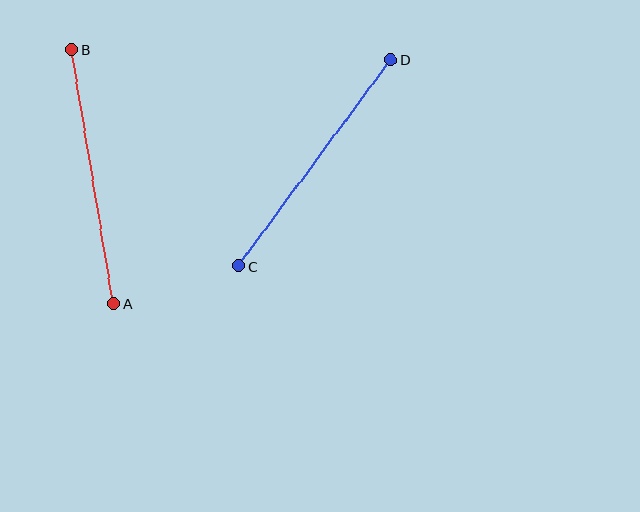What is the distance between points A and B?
The distance is approximately 257 pixels.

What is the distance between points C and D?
The distance is approximately 256 pixels.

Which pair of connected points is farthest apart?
Points A and B are farthest apart.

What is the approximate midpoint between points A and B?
The midpoint is at approximately (93, 177) pixels.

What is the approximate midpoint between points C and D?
The midpoint is at approximately (315, 163) pixels.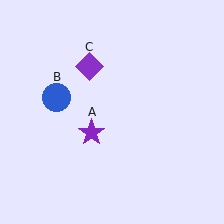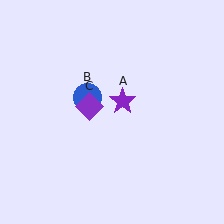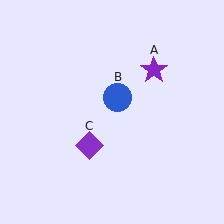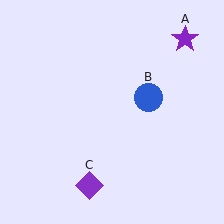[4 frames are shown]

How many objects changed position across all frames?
3 objects changed position: purple star (object A), blue circle (object B), purple diamond (object C).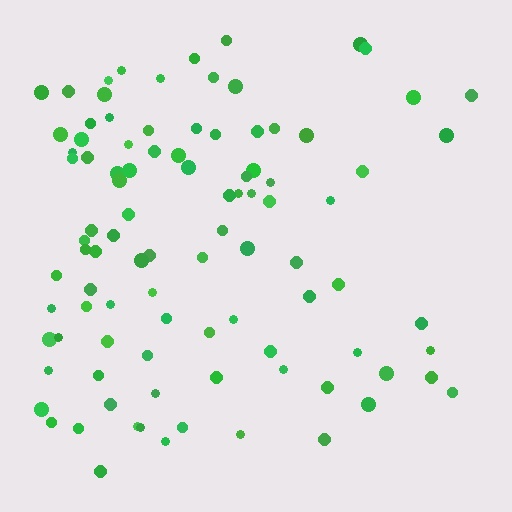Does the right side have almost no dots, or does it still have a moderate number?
Still a moderate number, just noticeably fewer than the left.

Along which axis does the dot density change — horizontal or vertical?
Horizontal.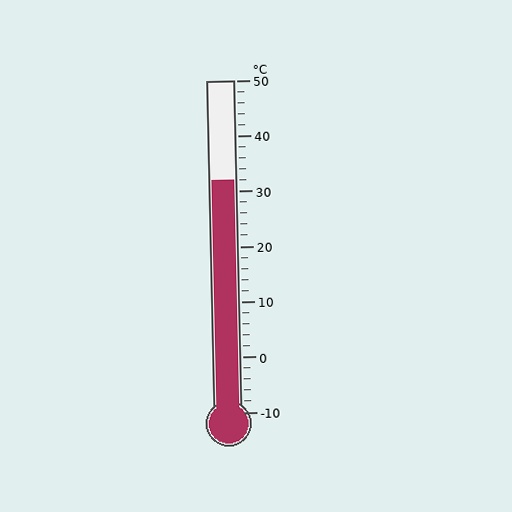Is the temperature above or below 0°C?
The temperature is above 0°C.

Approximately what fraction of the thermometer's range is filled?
The thermometer is filled to approximately 70% of its range.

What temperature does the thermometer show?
The thermometer shows approximately 32°C.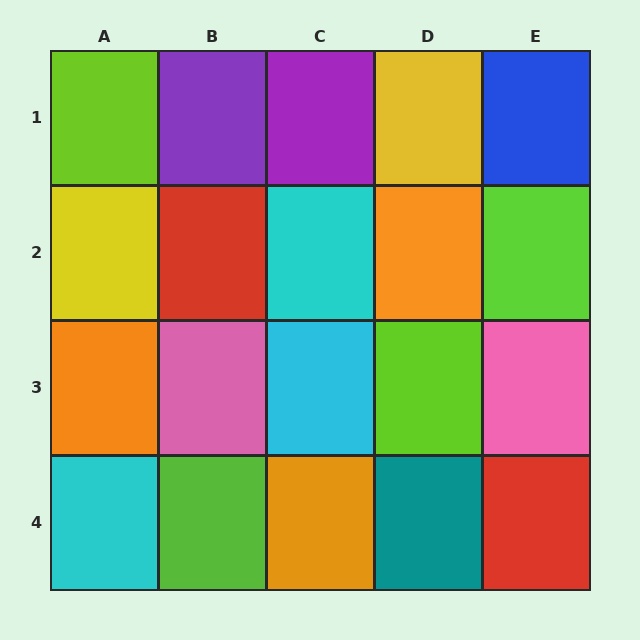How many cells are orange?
3 cells are orange.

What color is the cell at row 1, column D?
Yellow.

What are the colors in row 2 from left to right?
Yellow, red, cyan, orange, lime.